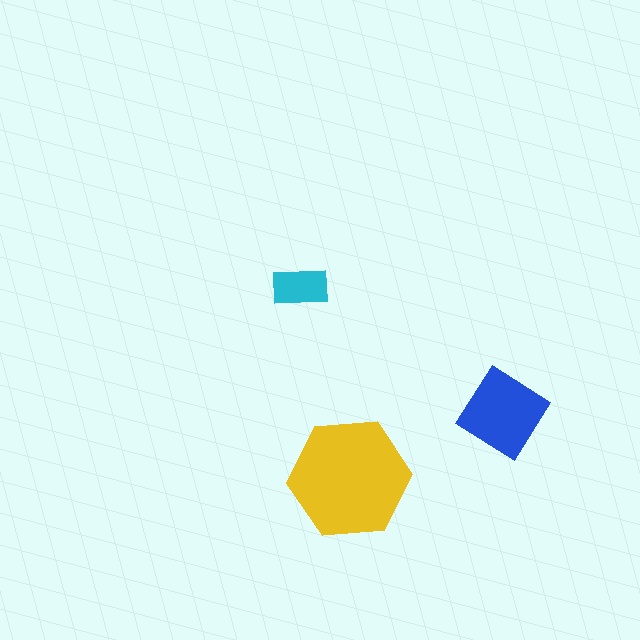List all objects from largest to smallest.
The yellow hexagon, the blue diamond, the cyan rectangle.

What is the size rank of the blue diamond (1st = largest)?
2nd.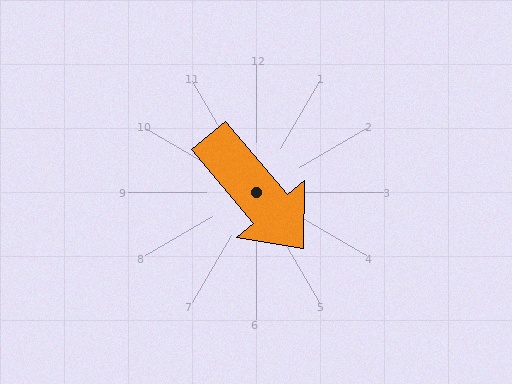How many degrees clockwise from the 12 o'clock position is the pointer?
Approximately 140 degrees.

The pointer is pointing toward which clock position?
Roughly 5 o'clock.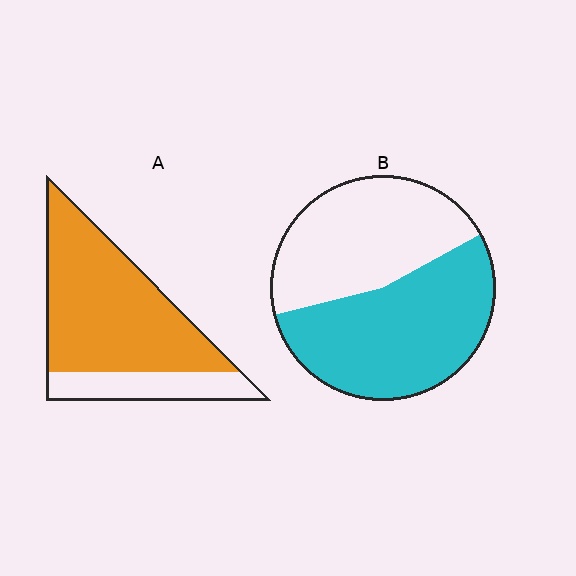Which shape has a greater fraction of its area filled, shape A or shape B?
Shape A.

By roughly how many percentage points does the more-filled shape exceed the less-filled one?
By roughly 20 percentage points (A over B).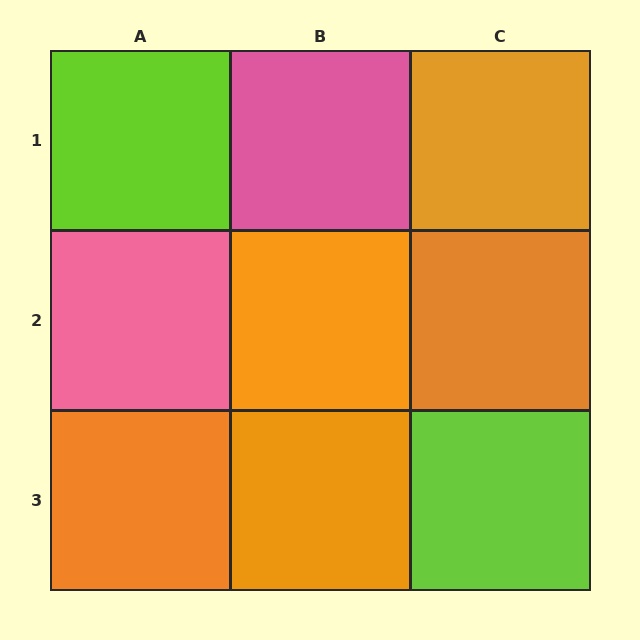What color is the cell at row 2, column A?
Pink.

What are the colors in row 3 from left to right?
Orange, orange, lime.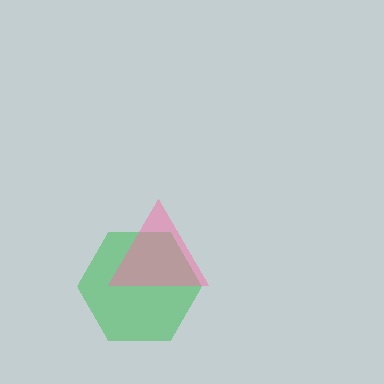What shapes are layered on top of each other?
The layered shapes are: a green hexagon, a pink triangle.